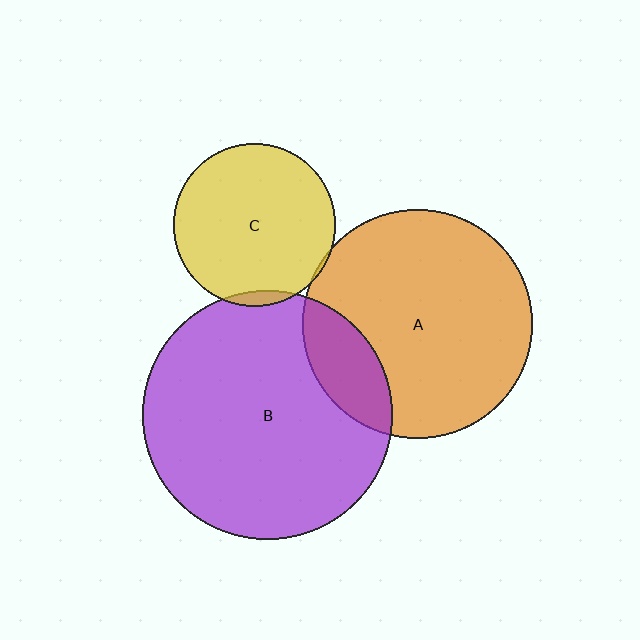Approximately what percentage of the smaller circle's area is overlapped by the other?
Approximately 15%.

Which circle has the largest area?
Circle B (purple).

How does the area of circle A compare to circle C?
Approximately 2.0 times.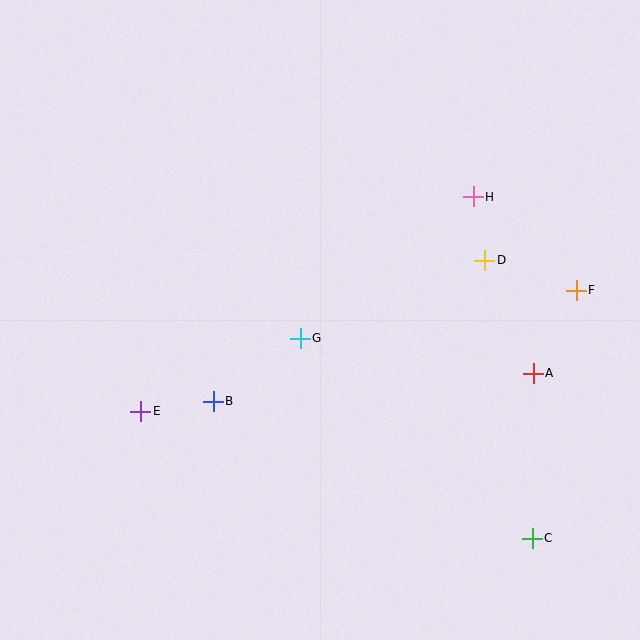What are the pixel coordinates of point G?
Point G is at (300, 338).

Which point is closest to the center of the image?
Point G at (300, 338) is closest to the center.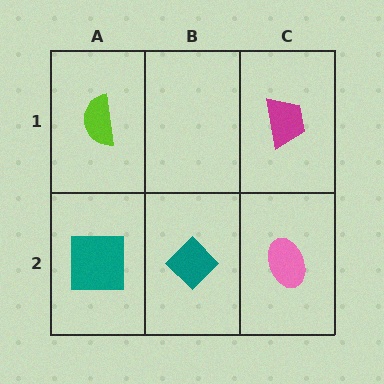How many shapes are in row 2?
3 shapes.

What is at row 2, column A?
A teal square.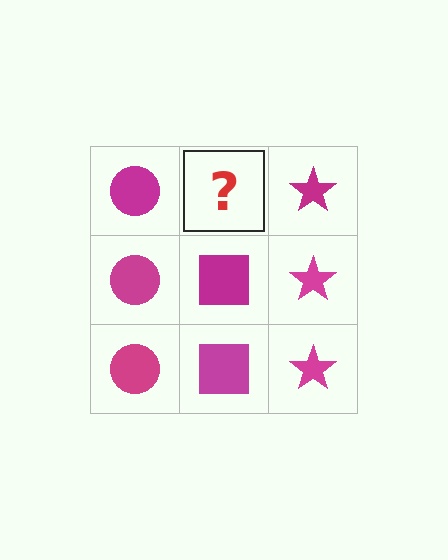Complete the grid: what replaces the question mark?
The question mark should be replaced with a magenta square.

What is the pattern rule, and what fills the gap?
The rule is that each column has a consistent shape. The gap should be filled with a magenta square.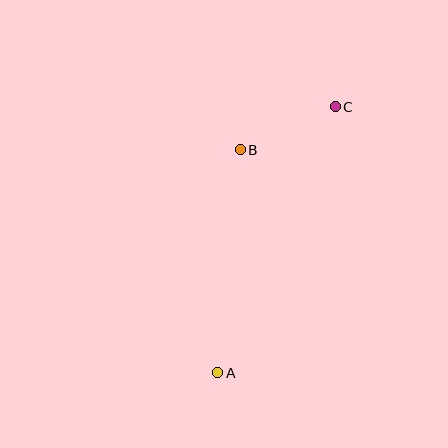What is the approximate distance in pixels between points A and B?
The distance between A and B is approximately 224 pixels.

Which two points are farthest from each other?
Points A and C are farthest from each other.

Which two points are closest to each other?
Points B and C are closest to each other.